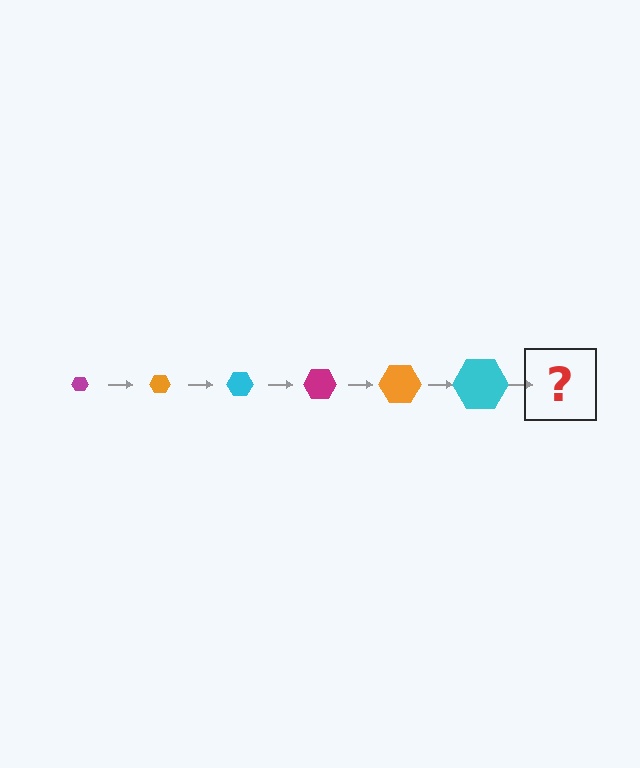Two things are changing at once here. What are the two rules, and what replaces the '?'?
The two rules are that the hexagon grows larger each step and the color cycles through magenta, orange, and cyan. The '?' should be a magenta hexagon, larger than the previous one.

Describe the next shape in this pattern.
It should be a magenta hexagon, larger than the previous one.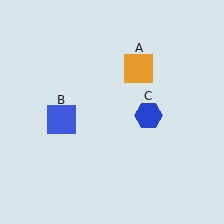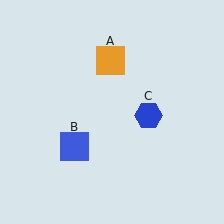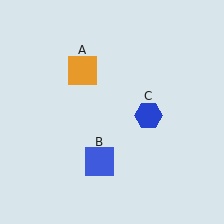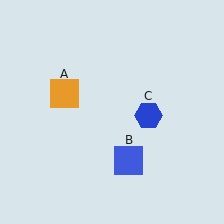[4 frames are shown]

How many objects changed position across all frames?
2 objects changed position: orange square (object A), blue square (object B).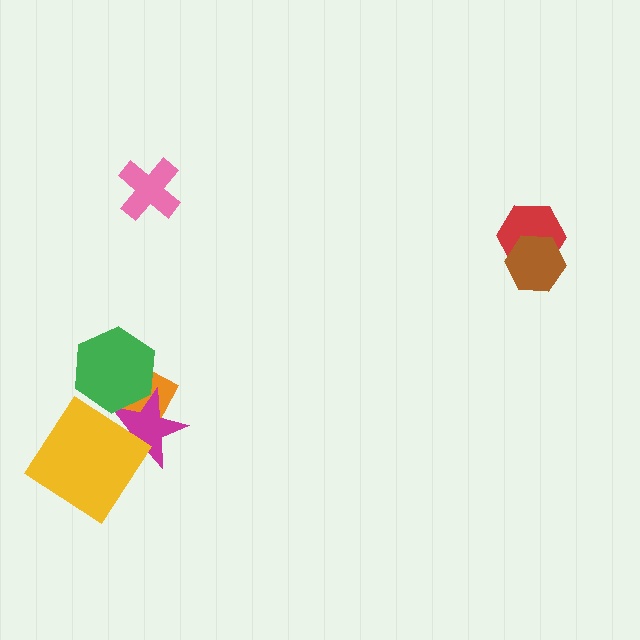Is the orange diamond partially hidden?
Yes, it is partially covered by another shape.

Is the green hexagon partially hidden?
No, no other shape covers it.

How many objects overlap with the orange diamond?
2 objects overlap with the orange diamond.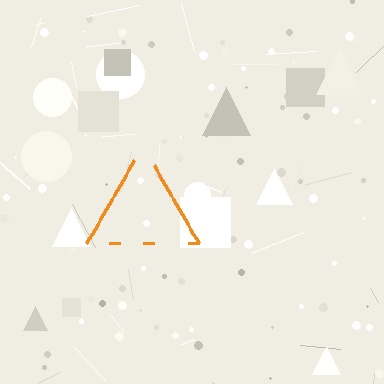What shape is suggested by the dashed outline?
The dashed outline suggests a triangle.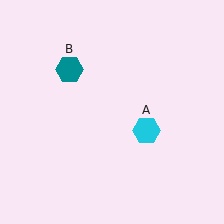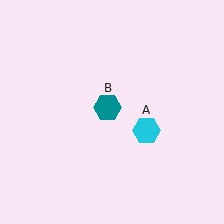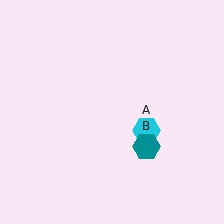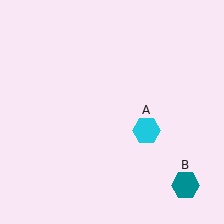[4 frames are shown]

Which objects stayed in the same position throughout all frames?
Cyan hexagon (object A) remained stationary.